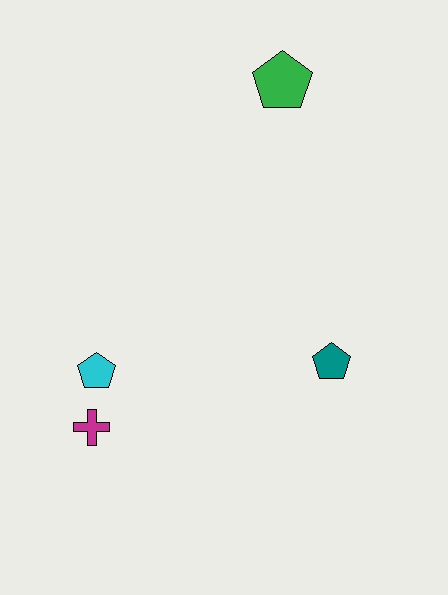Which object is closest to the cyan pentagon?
The magenta cross is closest to the cyan pentagon.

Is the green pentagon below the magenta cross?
No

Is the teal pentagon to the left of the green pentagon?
No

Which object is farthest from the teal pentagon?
The green pentagon is farthest from the teal pentagon.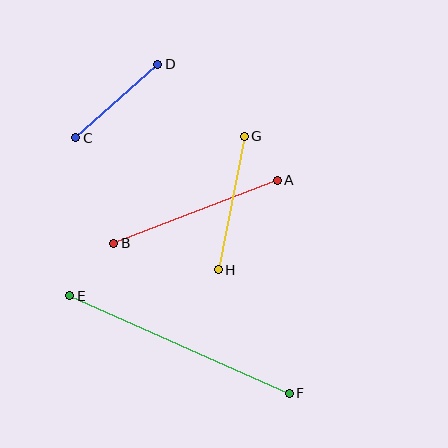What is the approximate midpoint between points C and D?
The midpoint is at approximately (117, 101) pixels.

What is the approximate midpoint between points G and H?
The midpoint is at approximately (231, 203) pixels.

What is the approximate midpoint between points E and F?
The midpoint is at approximately (180, 345) pixels.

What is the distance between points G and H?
The distance is approximately 136 pixels.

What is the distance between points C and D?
The distance is approximately 110 pixels.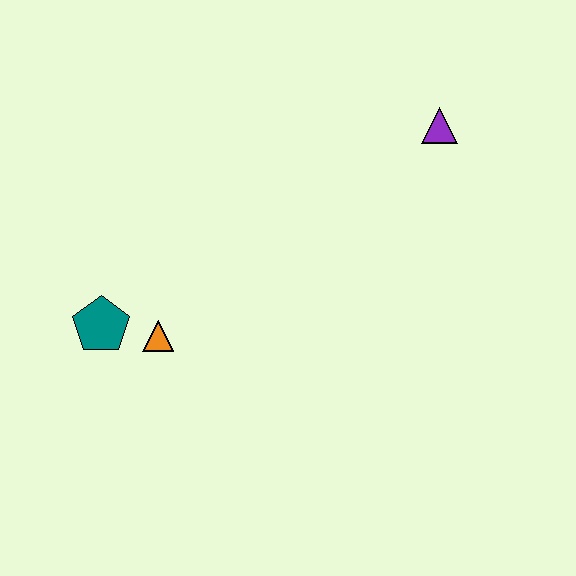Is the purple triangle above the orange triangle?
Yes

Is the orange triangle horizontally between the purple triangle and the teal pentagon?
Yes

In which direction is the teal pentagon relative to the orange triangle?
The teal pentagon is to the left of the orange triangle.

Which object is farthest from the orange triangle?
The purple triangle is farthest from the orange triangle.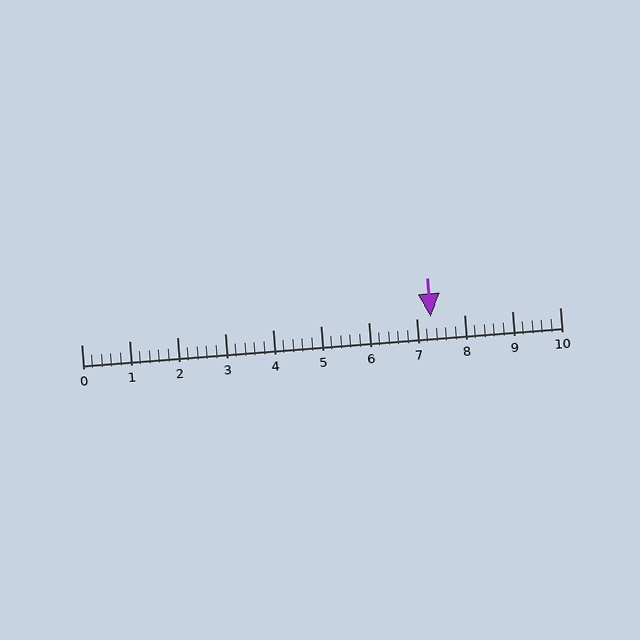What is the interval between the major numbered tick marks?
The major tick marks are spaced 1 units apart.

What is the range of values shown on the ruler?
The ruler shows values from 0 to 10.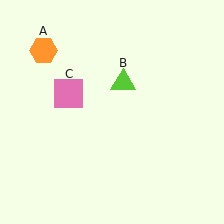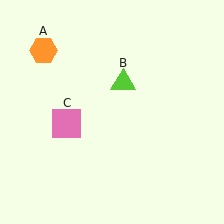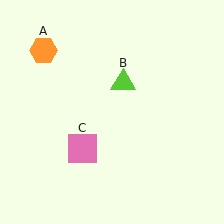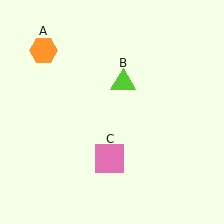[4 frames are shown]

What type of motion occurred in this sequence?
The pink square (object C) rotated counterclockwise around the center of the scene.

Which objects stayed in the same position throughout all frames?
Orange hexagon (object A) and lime triangle (object B) remained stationary.